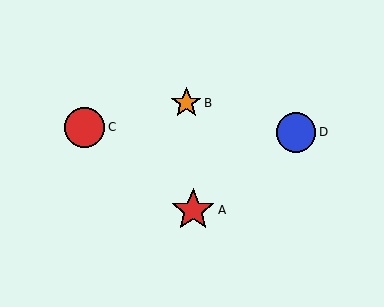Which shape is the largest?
The red star (labeled A) is the largest.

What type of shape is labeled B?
Shape B is an orange star.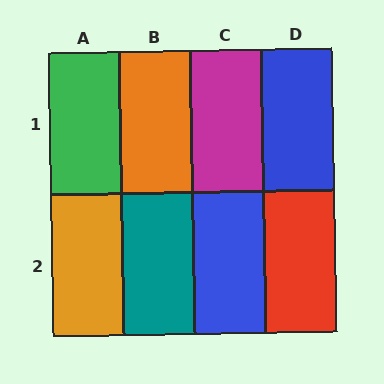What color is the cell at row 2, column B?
Teal.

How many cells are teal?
1 cell is teal.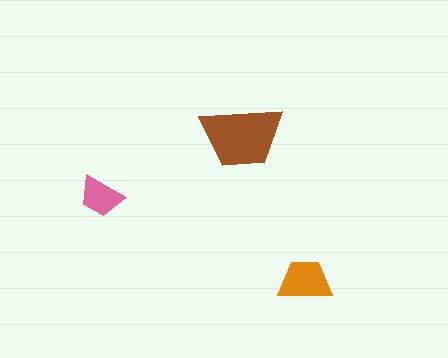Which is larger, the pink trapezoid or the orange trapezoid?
The orange one.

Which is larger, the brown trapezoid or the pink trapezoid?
The brown one.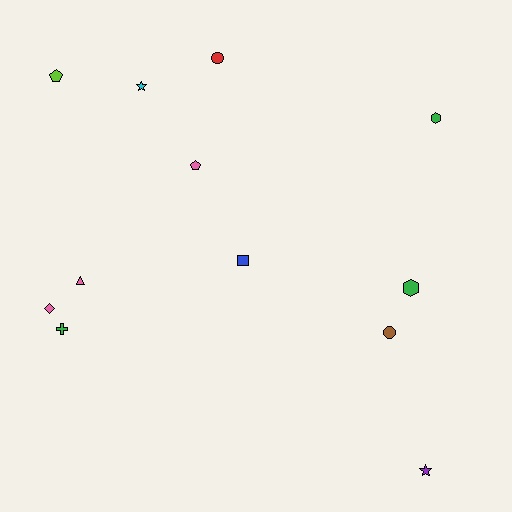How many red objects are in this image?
There is 1 red object.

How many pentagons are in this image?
There are 2 pentagons.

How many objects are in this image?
There are 12 objects.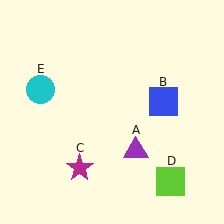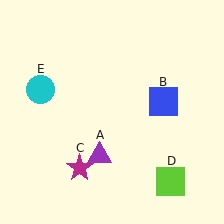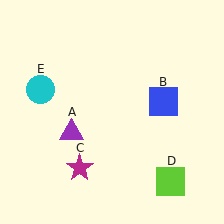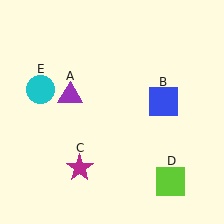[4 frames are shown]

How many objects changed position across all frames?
1 object changed position: purple triangle (object A).